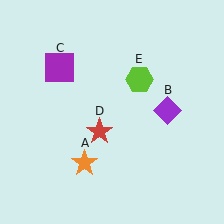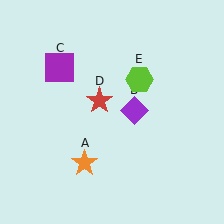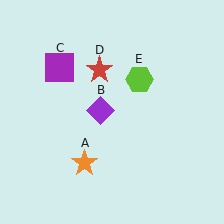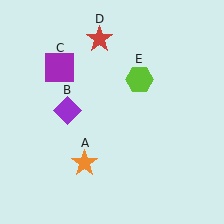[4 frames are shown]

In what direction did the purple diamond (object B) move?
The purple diamond (object B) moved left.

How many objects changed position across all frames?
2 objects changed position: purple diamond (object B), red star (object D).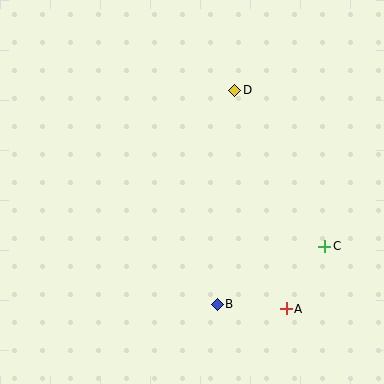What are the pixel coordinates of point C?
Point C is at (325, 246).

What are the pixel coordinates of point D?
Point D is at (235, 90).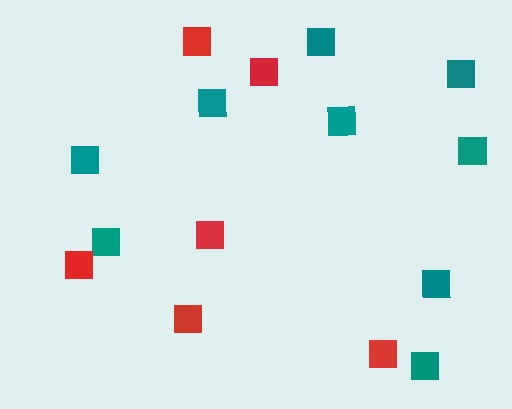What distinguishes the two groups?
There are 2 groups: one group of teal squares (9) and one group of red squares (6).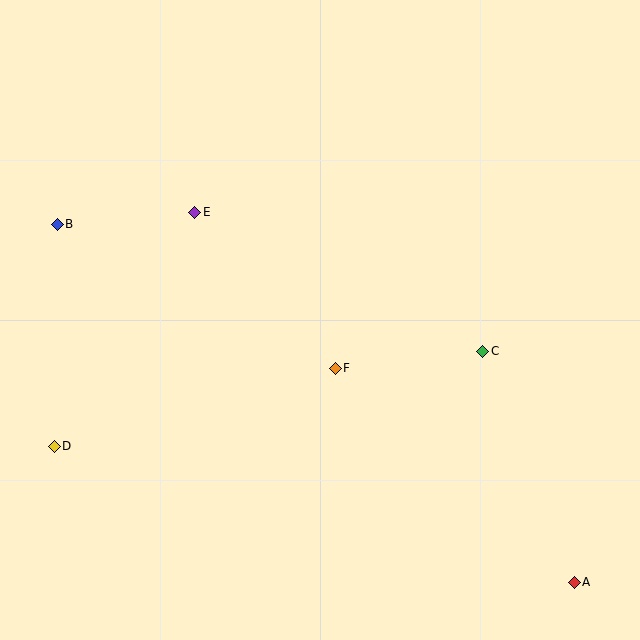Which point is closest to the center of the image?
Point F at (335, 368) is closest to the center.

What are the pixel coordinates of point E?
Point E is at (195, 212).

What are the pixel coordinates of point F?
Point F is at (335, 368).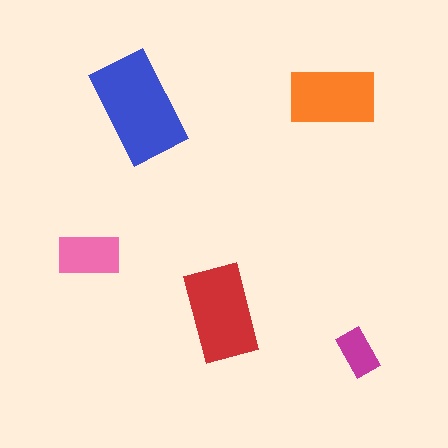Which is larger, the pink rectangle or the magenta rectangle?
The pink one.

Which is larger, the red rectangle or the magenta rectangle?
The red one.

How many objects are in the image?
There are 5 objects in the image.